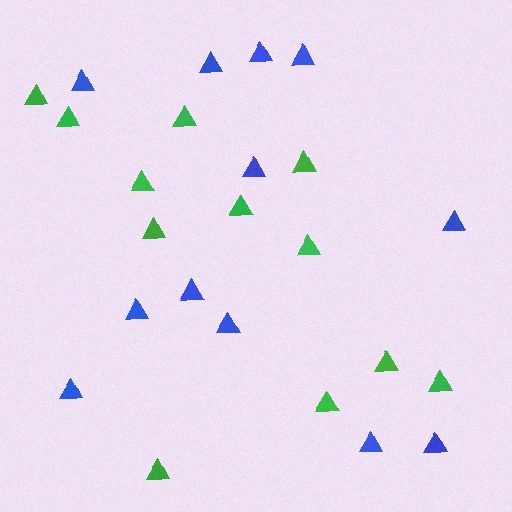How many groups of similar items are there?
There are 2 groups: one group of green triangles (12) and one group of blue triangles (12).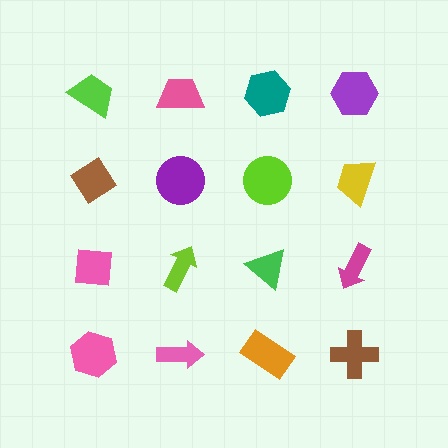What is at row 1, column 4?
A purple hexagon.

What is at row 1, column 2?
A pink trapezoid.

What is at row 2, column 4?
A yellow trapezoid.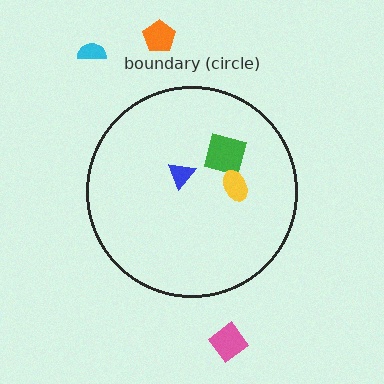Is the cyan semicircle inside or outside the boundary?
Outside.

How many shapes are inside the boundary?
3 inside, 3 outside.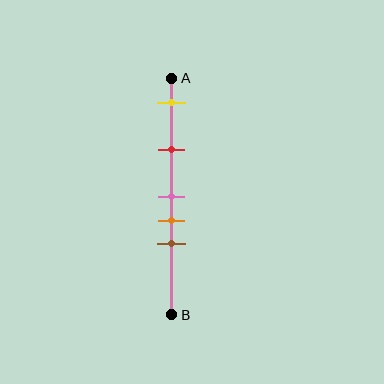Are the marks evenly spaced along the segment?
No, the marks are not evenly spaced.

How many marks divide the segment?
There are 5 marks dividing the segment.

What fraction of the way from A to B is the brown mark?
The brown mark is approximately 70% (0.7) of the way from A to B.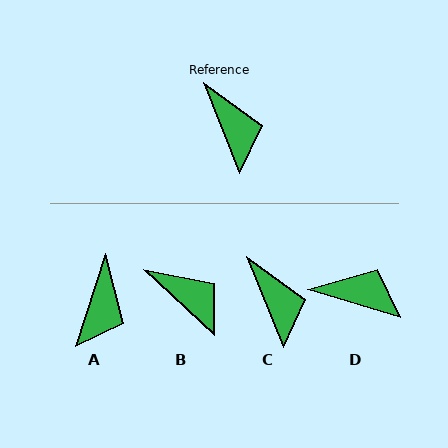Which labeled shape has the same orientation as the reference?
C.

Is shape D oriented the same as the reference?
No, it is off by about 52 degrees.